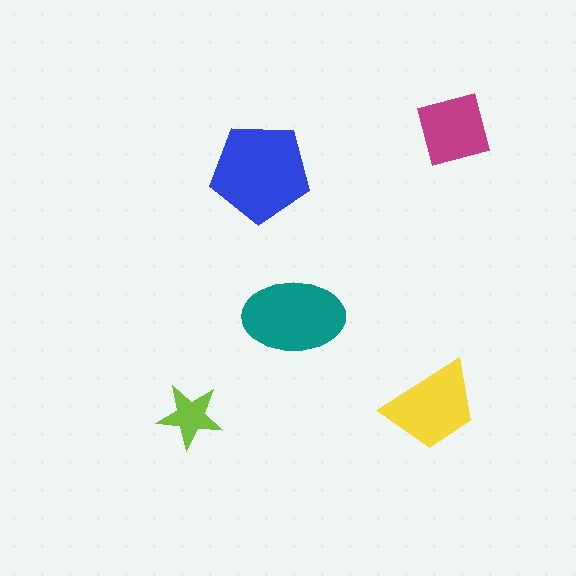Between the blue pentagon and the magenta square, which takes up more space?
The blue pentagon.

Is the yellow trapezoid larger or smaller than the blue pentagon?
Smaller.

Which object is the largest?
The blue pentagon.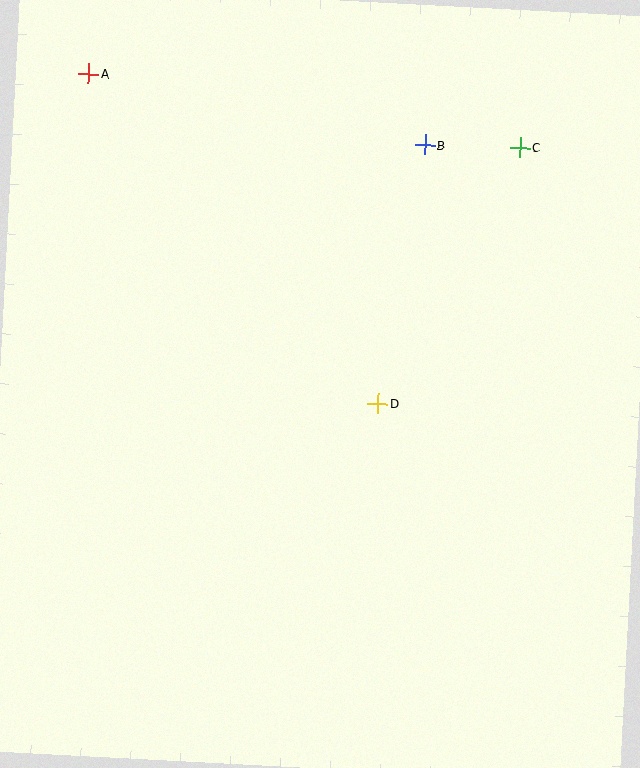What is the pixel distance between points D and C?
The distance between D and C is 293 pixels.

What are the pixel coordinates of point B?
Point B is at (425, 145).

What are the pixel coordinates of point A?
Point A is at (89, 74).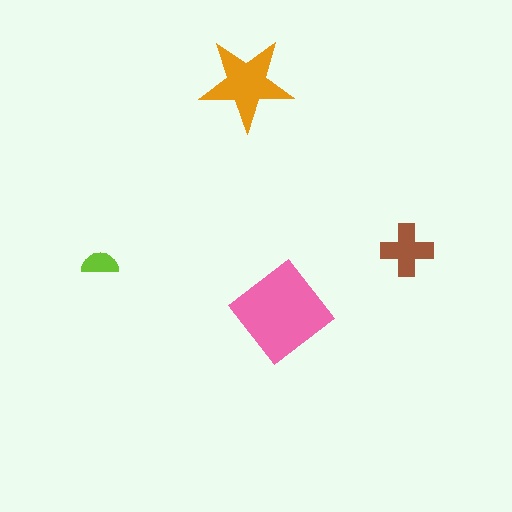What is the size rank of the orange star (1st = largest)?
2nd.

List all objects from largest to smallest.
The pink diamond, the orange star, the brown cross, the lime semicircle.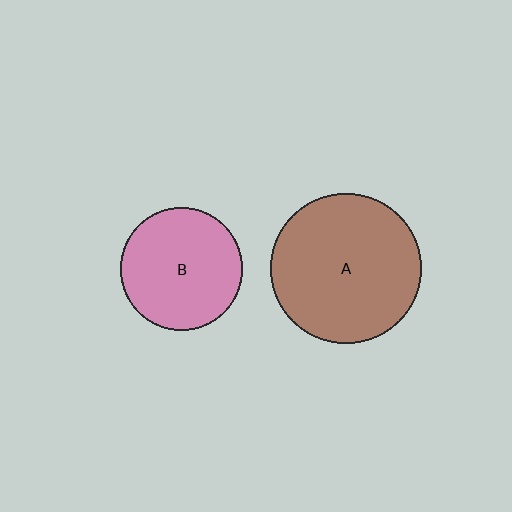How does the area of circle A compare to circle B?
Approximately 1.5 times.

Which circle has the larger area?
Circle A (brown).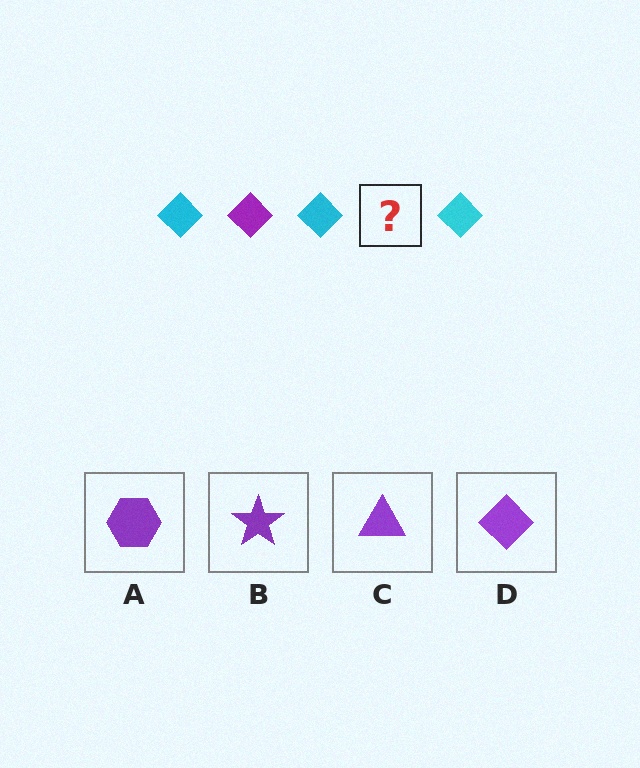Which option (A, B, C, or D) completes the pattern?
D.